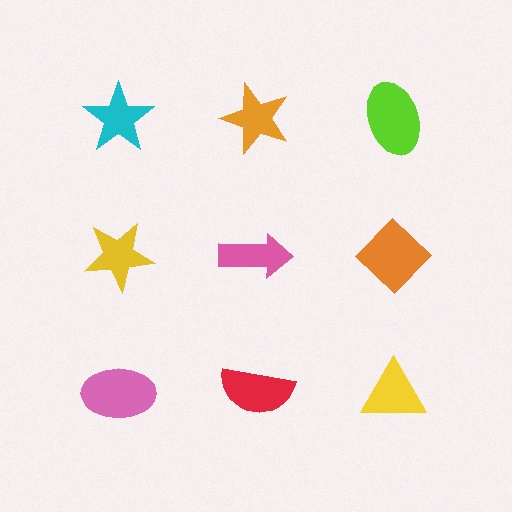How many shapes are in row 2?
3 shapes.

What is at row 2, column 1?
A yellow star.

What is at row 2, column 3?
An orange diamond.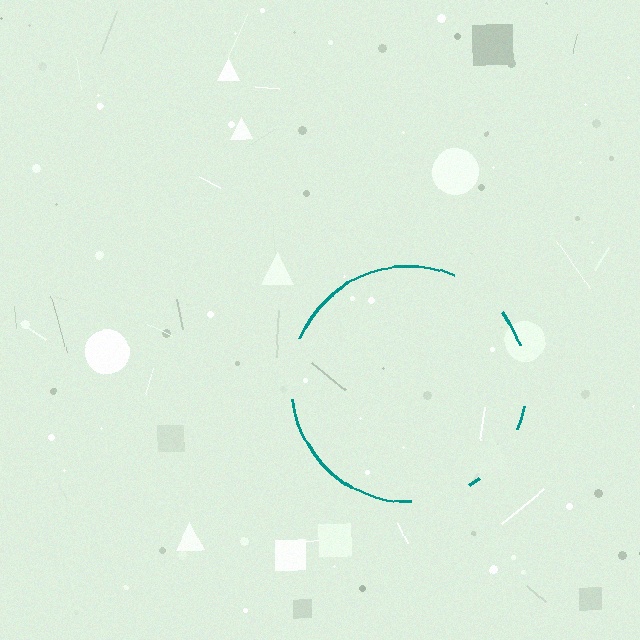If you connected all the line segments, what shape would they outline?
They would outline a circle.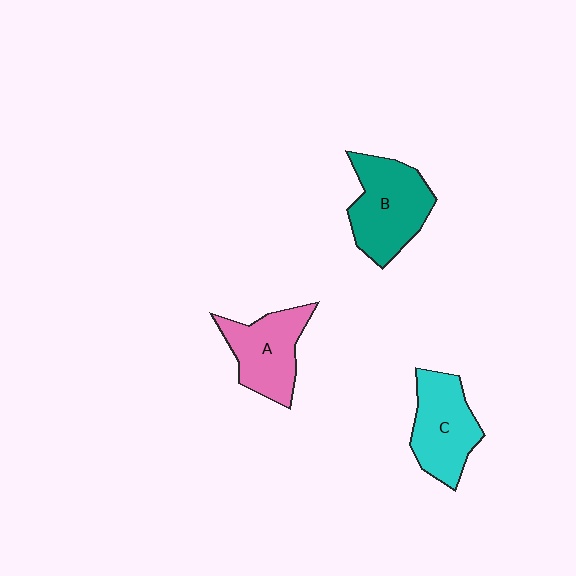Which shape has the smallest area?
Shape A (pink).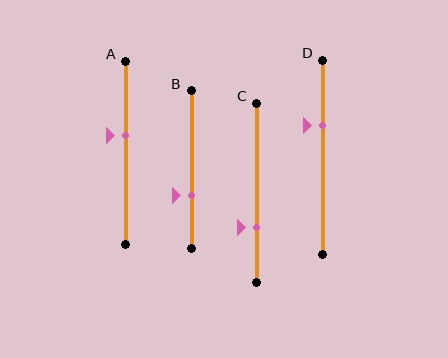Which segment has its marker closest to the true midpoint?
Segment A has its marker closest to the true midpoint.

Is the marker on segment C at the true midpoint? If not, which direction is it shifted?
No, the marker on segment C is shifted downward by about 19% of the segment length.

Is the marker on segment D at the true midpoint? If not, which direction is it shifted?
No, the marker on segment D is shifted upward by about 16% of the segment length.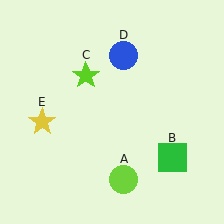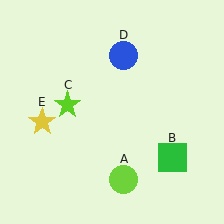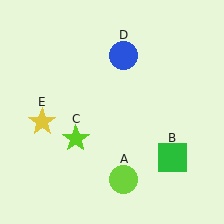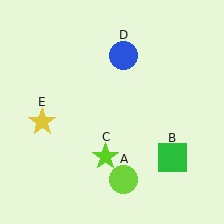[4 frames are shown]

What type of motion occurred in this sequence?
The lime star (object C) rotated counterclockwise around the center of the scene.